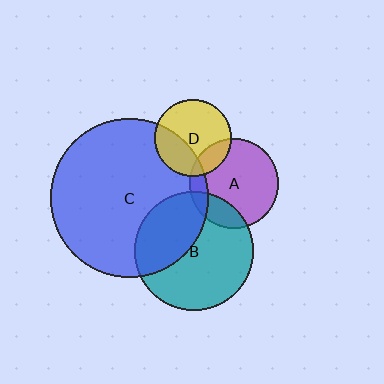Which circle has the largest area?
Circle C (blue).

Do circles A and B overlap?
Yes.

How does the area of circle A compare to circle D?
Approximately 1.3 times.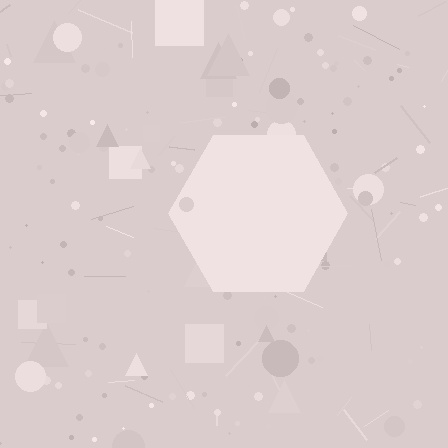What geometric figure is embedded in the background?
A hexagon is embedded in the background.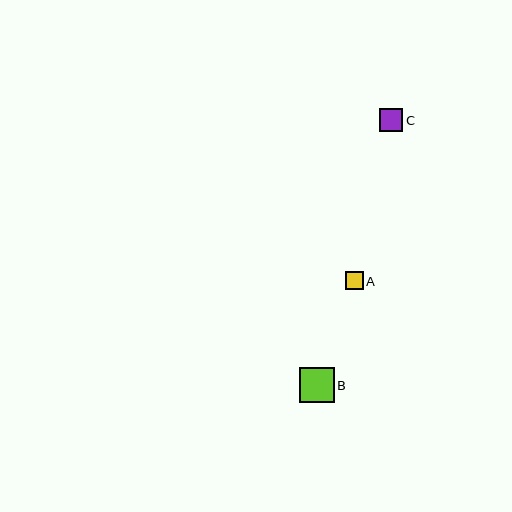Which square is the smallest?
Square A is the smallest with a size of approximately 18 pixels.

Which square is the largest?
Square B is the largest with a size of approximately 35 pixels.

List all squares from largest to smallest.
From largest to smallest: B, C, A.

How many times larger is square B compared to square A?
Square B is approximately 1.9 times the size of square A.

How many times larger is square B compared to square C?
Square B is approximately 1.5 times the size of square C.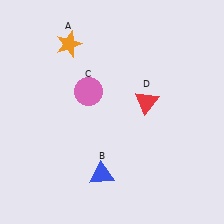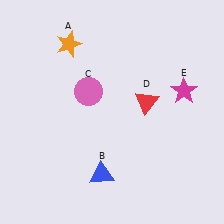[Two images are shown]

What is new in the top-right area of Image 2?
A magenta star (E) was added in the top-right area of Image 2.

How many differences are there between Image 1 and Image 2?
There is 1 difference between the two images.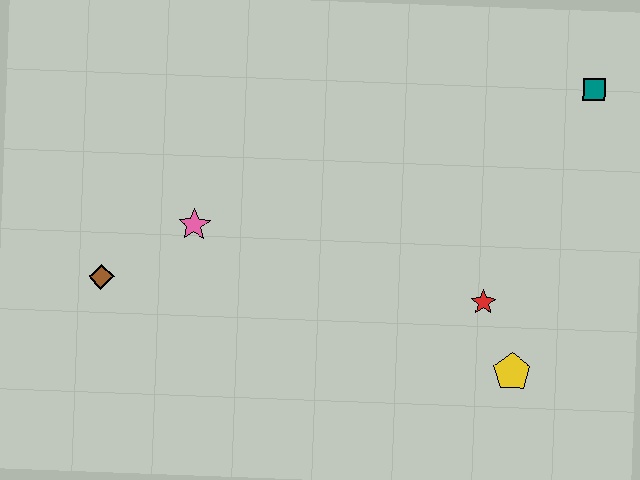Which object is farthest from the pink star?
The teal square is farthest from the pink star.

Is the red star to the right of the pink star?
Yes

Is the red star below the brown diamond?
Yes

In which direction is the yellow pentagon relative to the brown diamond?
The yellow pentagon is to the right of the brown diamond.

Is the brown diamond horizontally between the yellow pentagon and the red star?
No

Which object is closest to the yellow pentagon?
The red star is closest to the yellow pentagon.